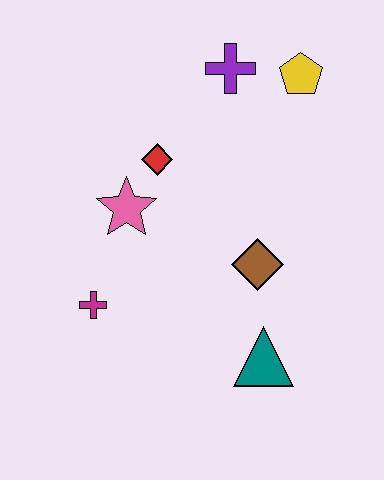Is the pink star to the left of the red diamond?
Yes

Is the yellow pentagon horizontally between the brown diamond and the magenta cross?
No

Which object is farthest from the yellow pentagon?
The magenta cross is farthest from the yellow pentagon.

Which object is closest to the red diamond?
The pink star is closest to the red diamond.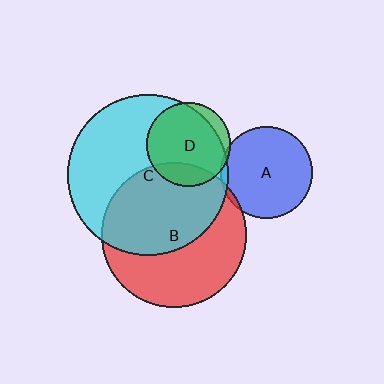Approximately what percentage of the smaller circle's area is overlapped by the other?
Approximately 5%.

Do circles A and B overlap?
Yes.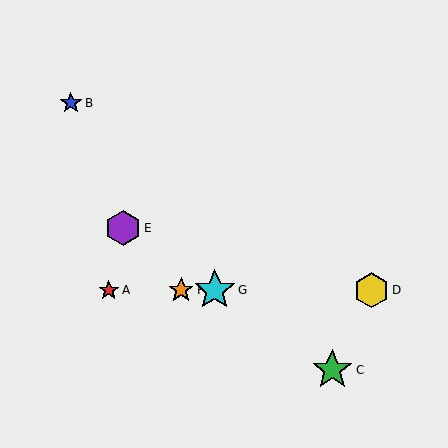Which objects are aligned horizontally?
Objects A, D, F, G are aligned horizontally.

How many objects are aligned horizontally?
4 objects (A, D, F, G) are aligned horizontally.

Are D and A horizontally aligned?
Yes, both are at y≈290.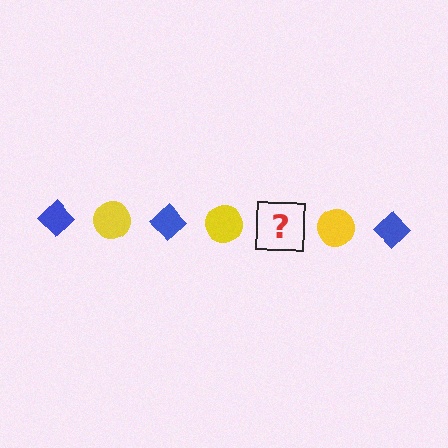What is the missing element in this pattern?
The missing element is a blue diamond.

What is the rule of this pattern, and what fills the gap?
The rule is that the pattern alternates between blue diamond and yellow circle. The gap should be filled with a blue diamond.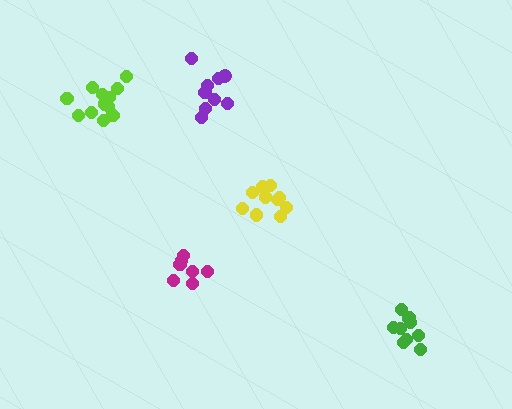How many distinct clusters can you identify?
There are 5 distinct clusters.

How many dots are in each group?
Group 1: 9 dots, Group 2: 12 dots, Group 3: 10 dots, Group 4: 7 dots, Group 5: 10 dots (48 total).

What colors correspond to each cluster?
The clusters are colored: purple, lime, green, magenta, yellow.